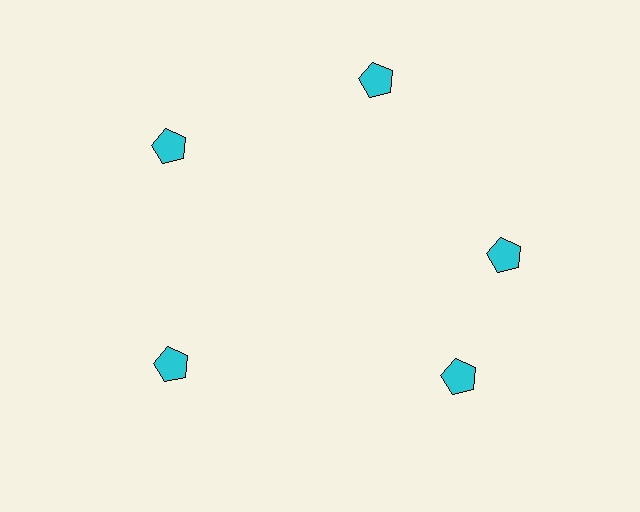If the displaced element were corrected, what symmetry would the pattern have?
It would have 5-fold rotational symmetry — the pattern would map onto itself every 72 degrees.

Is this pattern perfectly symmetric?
No. The 5 cyan pentagons are arranged in a ring, but one element near the 5 o'clock position is rotated out of alignment along the ring, breaking the 5-fold rotational symmetry.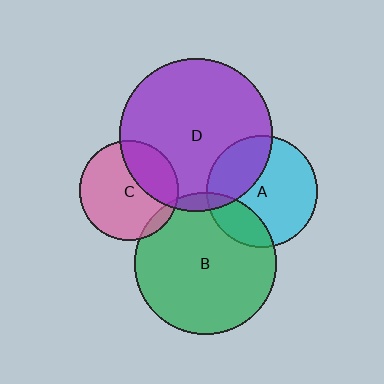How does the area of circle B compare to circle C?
Approximately 2.0 times.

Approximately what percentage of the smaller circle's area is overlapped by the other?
Approximately 10%.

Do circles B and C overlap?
Yes.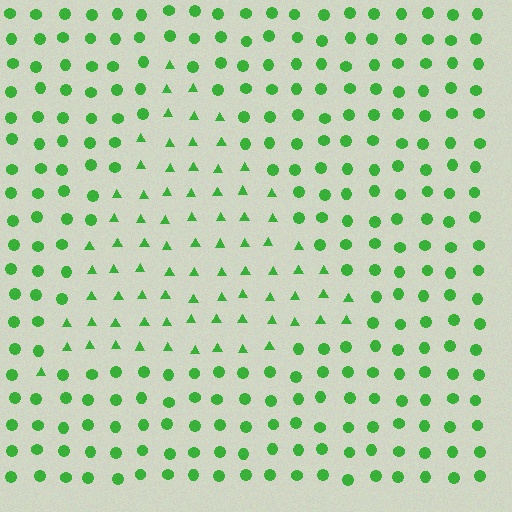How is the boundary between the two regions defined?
The boundary is defined by a change in element shape: triangles inside vs. circles outside. All elements share the same color and spacing.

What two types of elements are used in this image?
The image uses triangles inside the triangle region and circles outside it.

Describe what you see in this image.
The image is filled with small green elements arranged in a uniform grid. A triangle-shaped region contains triangles, while the surrounding area contains circles. The boundary is defined purely by the change in element shape.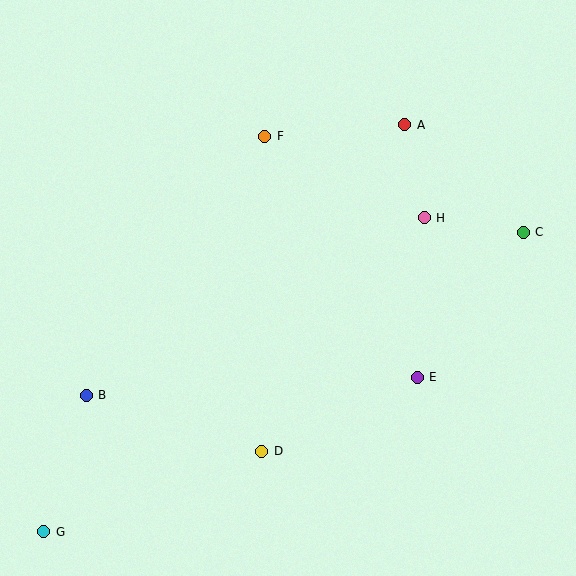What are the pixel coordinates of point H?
Point H is at (424, 218).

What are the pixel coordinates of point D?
Point D is at (262, 451).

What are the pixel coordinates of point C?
Point C is at (523, 232).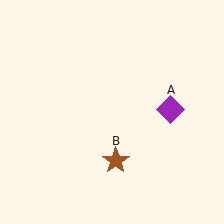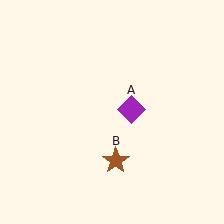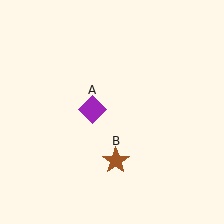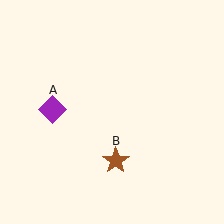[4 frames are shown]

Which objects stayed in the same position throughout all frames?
Brown star (object B) remained stationary.